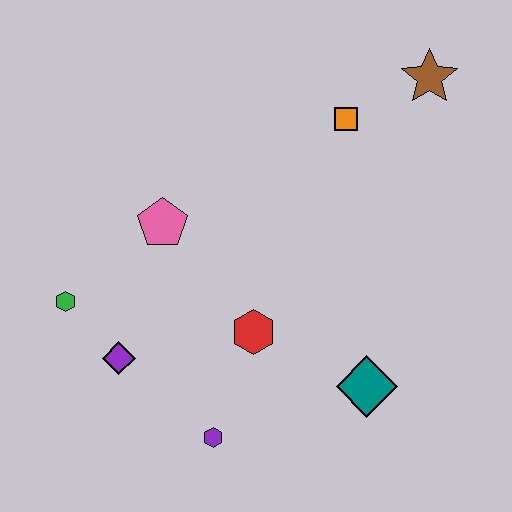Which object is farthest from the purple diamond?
The brown star is farthest from the purple diamond.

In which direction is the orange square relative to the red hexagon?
The orange square is above the red hexagon.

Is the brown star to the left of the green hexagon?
No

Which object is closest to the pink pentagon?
The green hexagon is closest to the pink pentagon.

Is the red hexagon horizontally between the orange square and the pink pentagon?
Yes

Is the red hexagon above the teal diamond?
Yes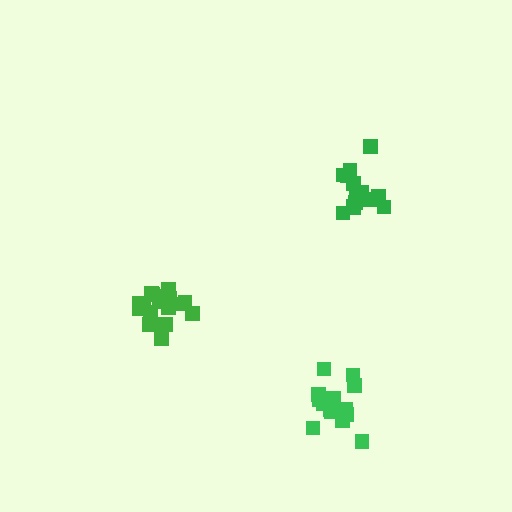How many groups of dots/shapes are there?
There are 3 groups.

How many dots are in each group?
Group 1: 15 dots, Group 2: 19 dots, Group 3: 15 dots (49 total).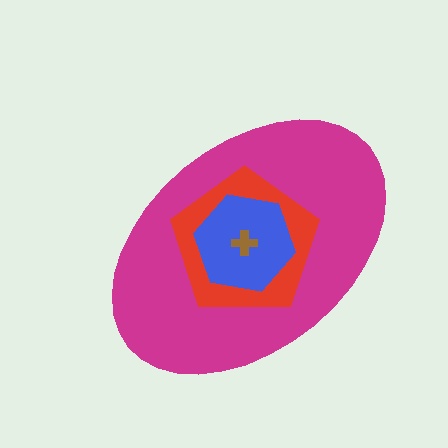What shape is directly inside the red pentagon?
The blue hexagon.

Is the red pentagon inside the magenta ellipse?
Yes.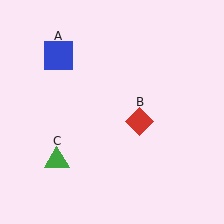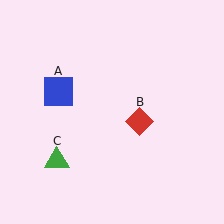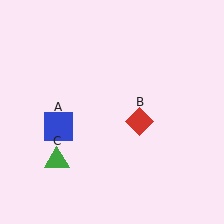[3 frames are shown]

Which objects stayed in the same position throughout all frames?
Red diamond (object B) and green triangle (object C) remained stationary.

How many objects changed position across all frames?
1 object changed position: blue square (object A).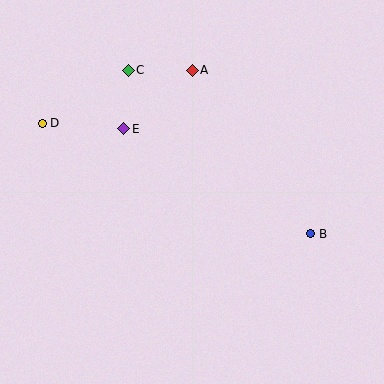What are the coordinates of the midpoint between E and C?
The midpoint between E and C is at (126, 100).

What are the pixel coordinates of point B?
Point B is at (311, 234).